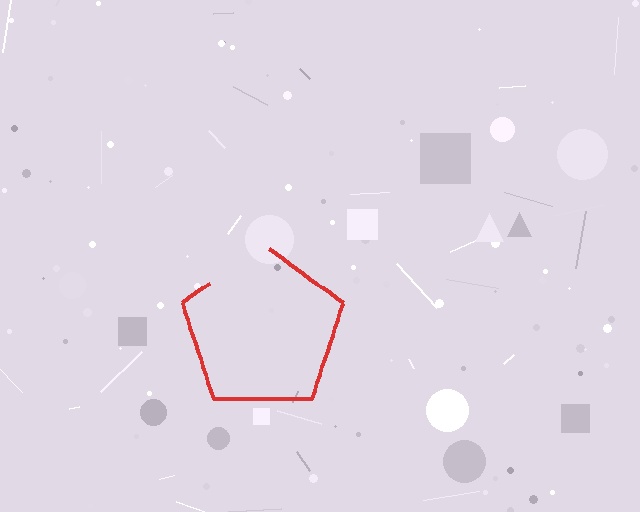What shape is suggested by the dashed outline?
The dashed outline suggests a pentagon.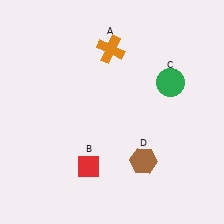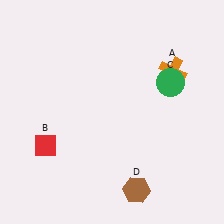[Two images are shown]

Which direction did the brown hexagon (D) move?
The brown hexagon (D) moved down.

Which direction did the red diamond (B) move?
The red diamond (B) moved left.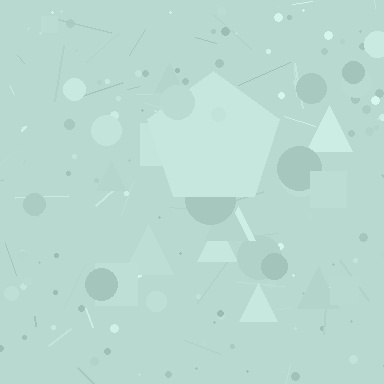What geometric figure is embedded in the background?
A pentagon is embedded in the background.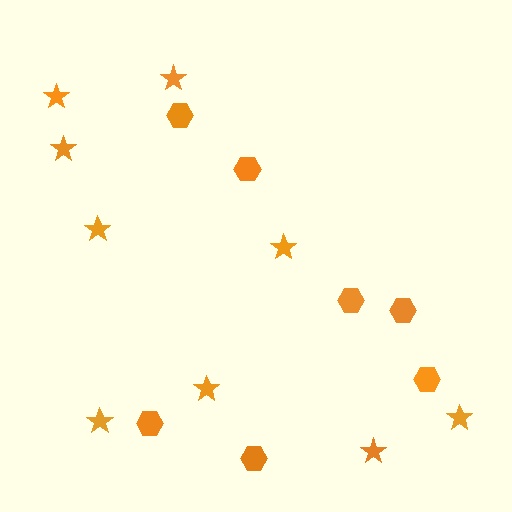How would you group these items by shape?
There are 2 groups: one group of hexagons (7) and one group of stars (9).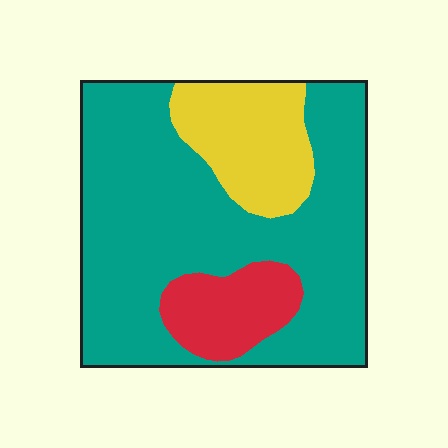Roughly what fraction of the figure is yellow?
Yellow takes up about one sixth (1/6) of the figure.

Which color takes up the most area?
Teal, at roughly 70%.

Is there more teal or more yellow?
Teal.